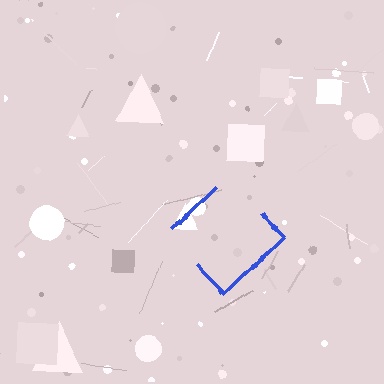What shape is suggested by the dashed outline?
The dashed outline suggests a diamond.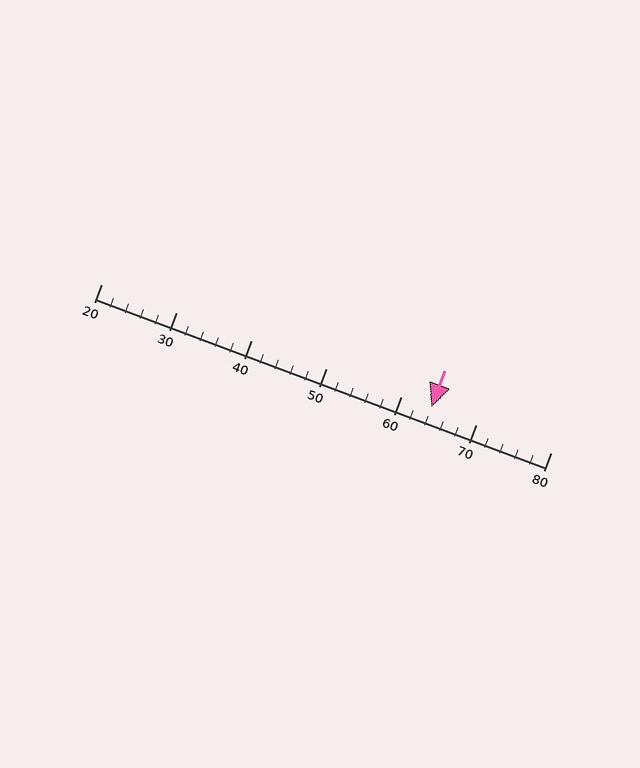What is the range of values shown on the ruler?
The ruler shows values from 20 to 80.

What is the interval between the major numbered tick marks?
The major tick marks are spaced 10 units apart.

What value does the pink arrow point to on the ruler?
The pink arrow points to approximately 64.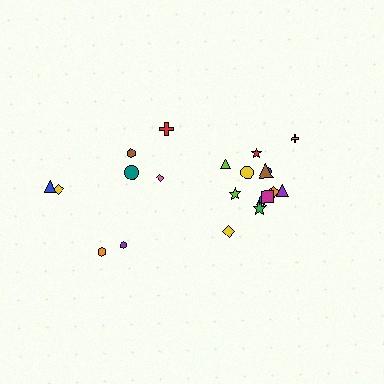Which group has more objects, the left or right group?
The right group.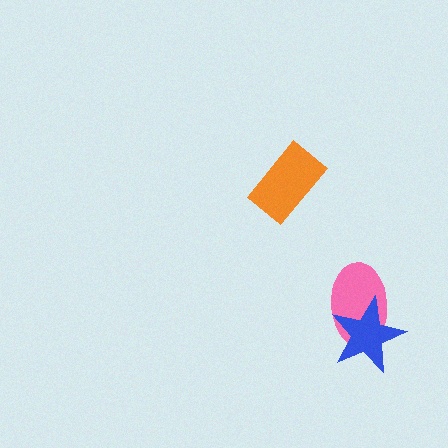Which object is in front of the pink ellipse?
The blue star is in front of the pink ellipse.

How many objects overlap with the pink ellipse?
1 object overlaps with the pink ellipse.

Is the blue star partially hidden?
No, no other shape covers it.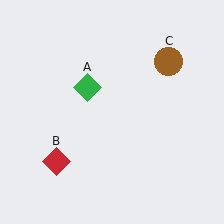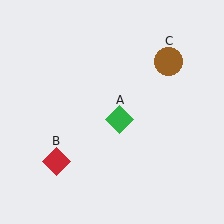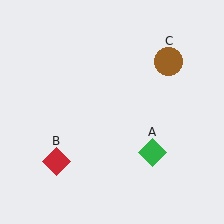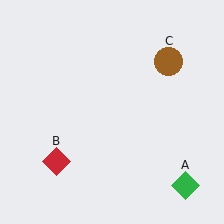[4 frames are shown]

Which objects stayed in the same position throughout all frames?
Red diamond (object B) and brown circle (object C) remained stationary.